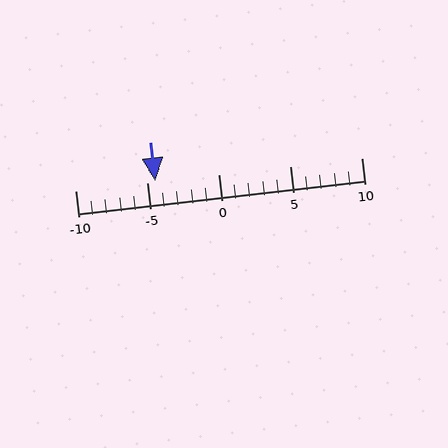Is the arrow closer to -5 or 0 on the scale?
The arrow is closer to -5.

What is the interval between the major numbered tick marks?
The major tick marks are spaced 5 units apart.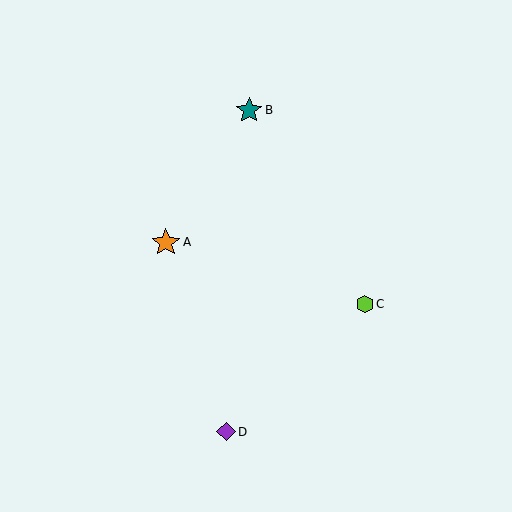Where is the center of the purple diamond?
The center of the purple diamond is at (226, 432).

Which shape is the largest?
The orange star (labeled A) is the largest.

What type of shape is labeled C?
Shape C is a lime hexagon.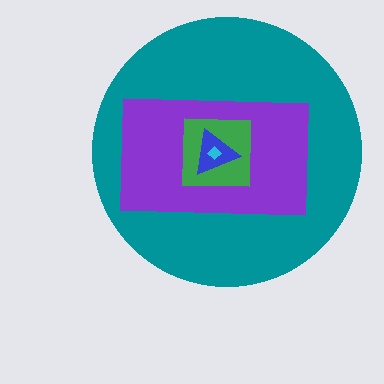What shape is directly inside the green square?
The blue triangle.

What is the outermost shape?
The teal circle.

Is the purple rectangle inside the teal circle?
Yes.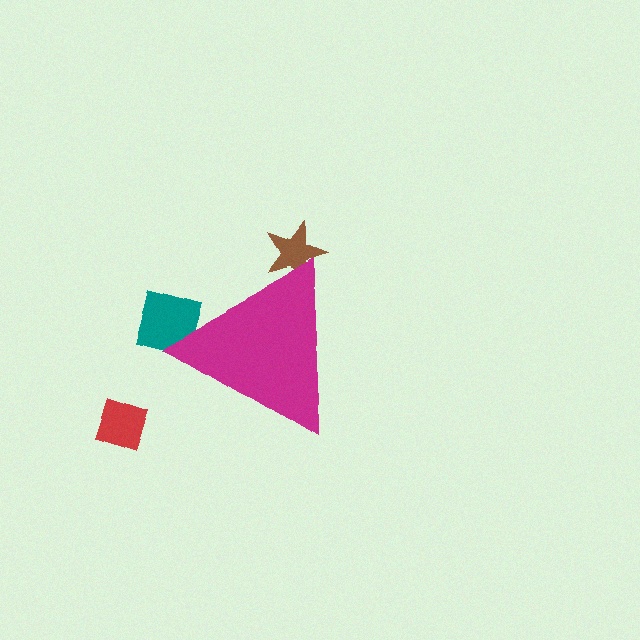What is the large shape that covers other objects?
A magenta triangle.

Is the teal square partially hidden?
Yes, the teal square is partially hidden behind the magenta triangle.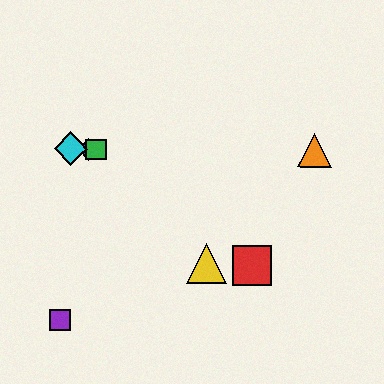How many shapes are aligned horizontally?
4 shapes (the blue diamond, the green square, the orange triangle, the cyan diamond) are aligned horizontally.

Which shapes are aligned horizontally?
The blue diamond, the green square, the orange triangle, the cyan diamond are aligned horizontally.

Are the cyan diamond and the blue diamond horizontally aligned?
Yes, both are at y≈149.